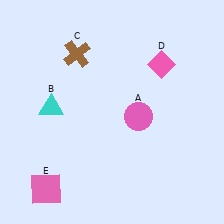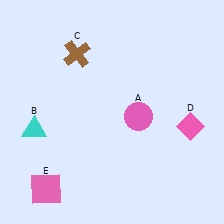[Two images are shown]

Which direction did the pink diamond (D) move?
The pink diamond (D) moved down.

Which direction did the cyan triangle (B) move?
The cyan triangle (B) moved down.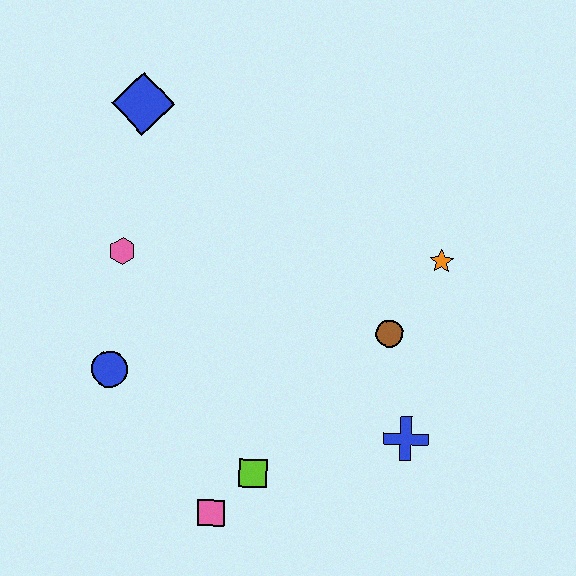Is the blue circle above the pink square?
Yes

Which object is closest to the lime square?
The pink square is closest to the lime square.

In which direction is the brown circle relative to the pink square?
The brown circle is above the pink square.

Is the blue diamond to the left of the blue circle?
No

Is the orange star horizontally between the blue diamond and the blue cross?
No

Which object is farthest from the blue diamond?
The blue cross is farthest from the blue diamond.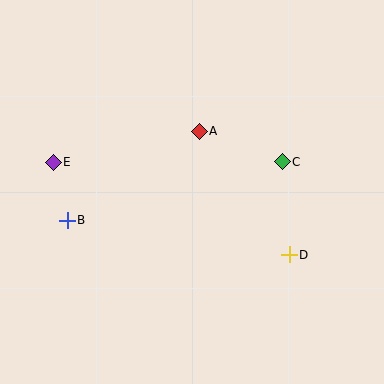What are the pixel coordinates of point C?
Point C is at (282, 162).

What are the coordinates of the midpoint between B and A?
The midpoint between B and A is at (133, 176).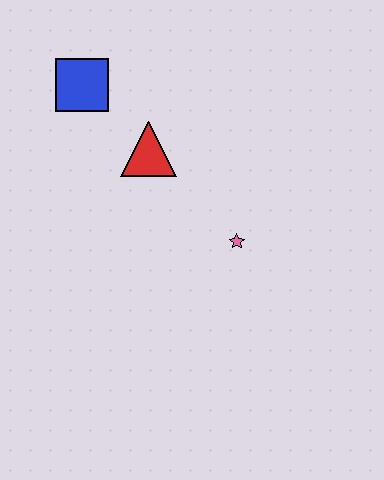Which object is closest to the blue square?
The red triangle is closest to the blue square.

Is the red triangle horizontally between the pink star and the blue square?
Yes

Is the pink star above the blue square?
No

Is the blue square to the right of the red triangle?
No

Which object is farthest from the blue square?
The pink star is farthest from the blue square.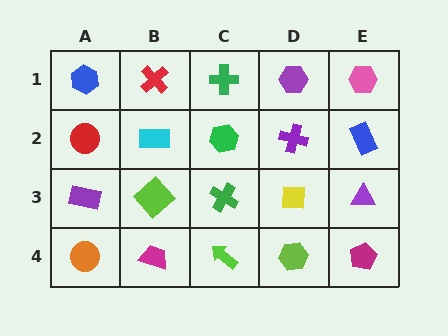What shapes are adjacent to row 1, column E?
A blue rectangle (row 2, column E), a purple hexagon (row 1, column D).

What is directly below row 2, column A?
A purple rectangle.